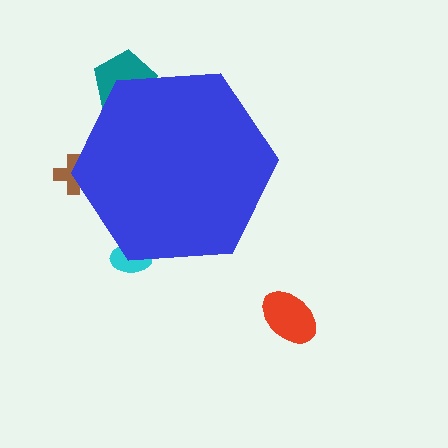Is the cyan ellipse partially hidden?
Yes, the cyan ellipse is partially hidden behind the blue hexagon.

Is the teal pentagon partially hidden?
Yes, the teal pentagon is partially hidden behind the blue hexagon.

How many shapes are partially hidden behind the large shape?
3 shapes are partially hidden.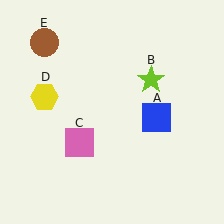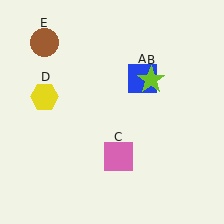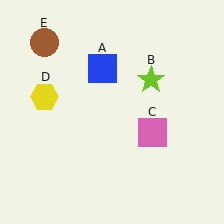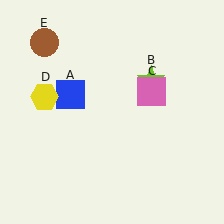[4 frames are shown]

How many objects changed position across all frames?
2 objects changed position: blue square (object A), pink square (object C).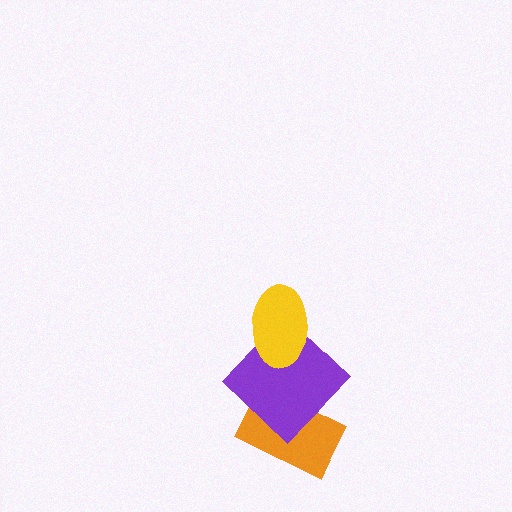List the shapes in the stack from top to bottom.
From top to bottom: the yellow ellipse, the purple diamond, the orange rectangle.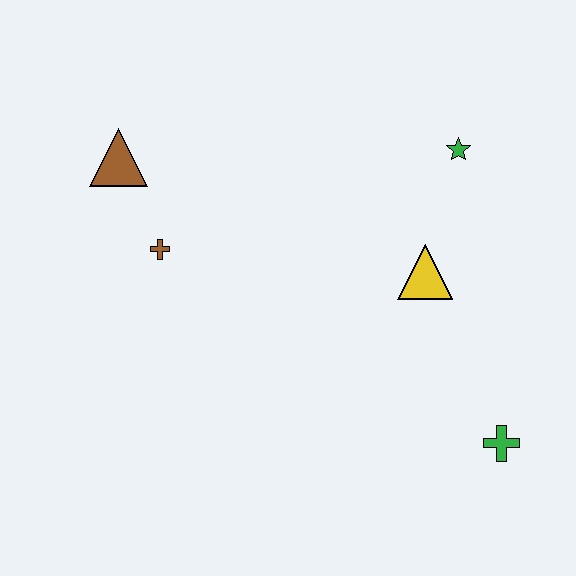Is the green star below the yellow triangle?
No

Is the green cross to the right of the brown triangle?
Yes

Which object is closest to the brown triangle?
The brown cross is closest to the brown triangle.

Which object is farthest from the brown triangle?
The green cross is farthest from the brown triangle.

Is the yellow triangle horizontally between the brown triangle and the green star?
Yes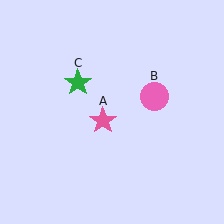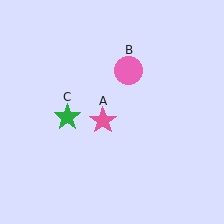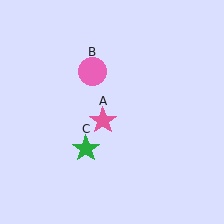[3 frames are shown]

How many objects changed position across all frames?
2 objects changed position: pink circle (object B), green star (object C).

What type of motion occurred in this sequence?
The pink circle (object B), green star (object C) rotated counterclockwise around the center of the scene.